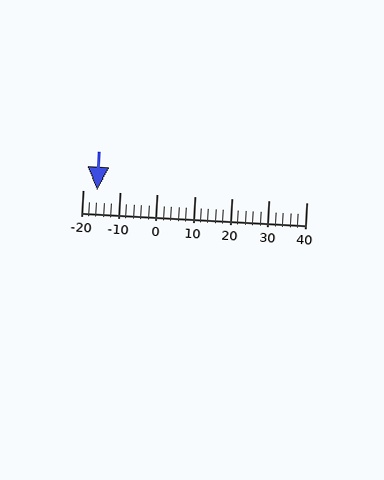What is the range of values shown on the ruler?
The ruler shows values from -20 to 40.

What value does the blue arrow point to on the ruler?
The blue arrow points to approximately -16.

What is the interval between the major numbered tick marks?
The major tick marks are spaced 10 units apart.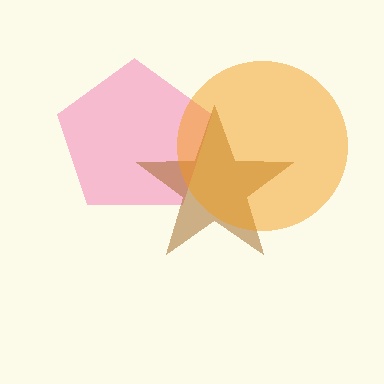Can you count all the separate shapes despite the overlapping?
Yes, there are 3 separate shapes.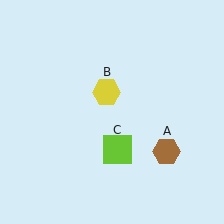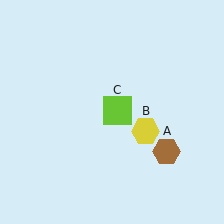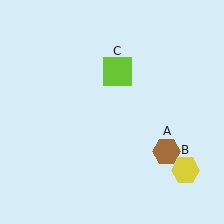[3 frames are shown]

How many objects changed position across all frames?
2 objects changed position: yellow hexagon (object B), lime square (object C).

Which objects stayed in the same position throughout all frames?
Brown hexagon (object A) remained stationary.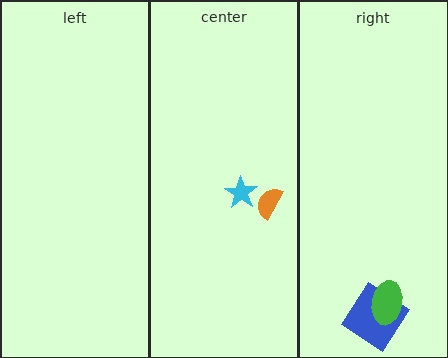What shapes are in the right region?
The blue diamond, the green ellipse.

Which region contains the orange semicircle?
The center region.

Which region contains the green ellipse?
The right region.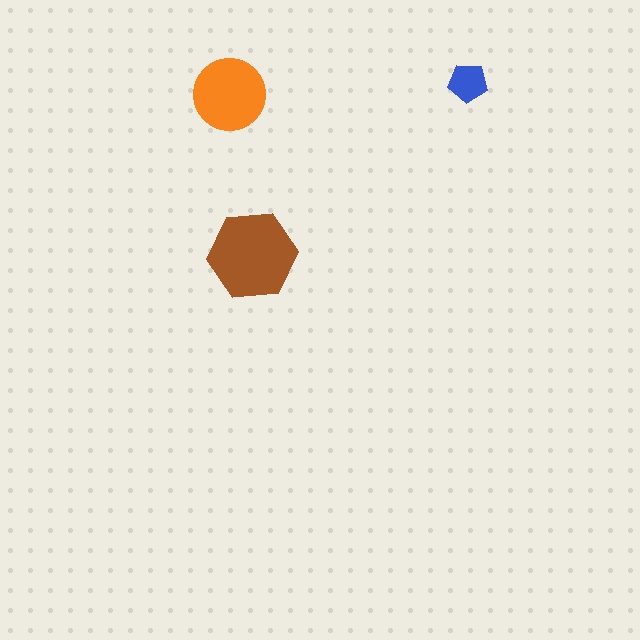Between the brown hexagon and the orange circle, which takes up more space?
The brown hexagon.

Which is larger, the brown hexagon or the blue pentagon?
The brown hexagon.